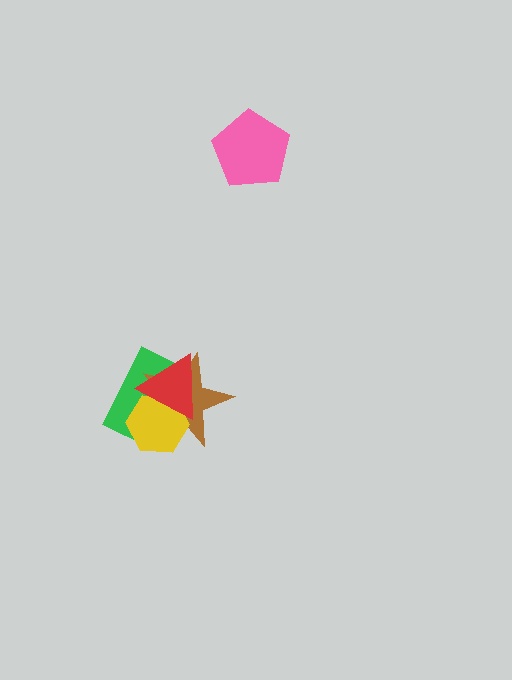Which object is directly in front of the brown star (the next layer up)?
The yellow hexagon is directly in front of the brown star.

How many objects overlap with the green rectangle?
3 objects overlap with the green rectangle.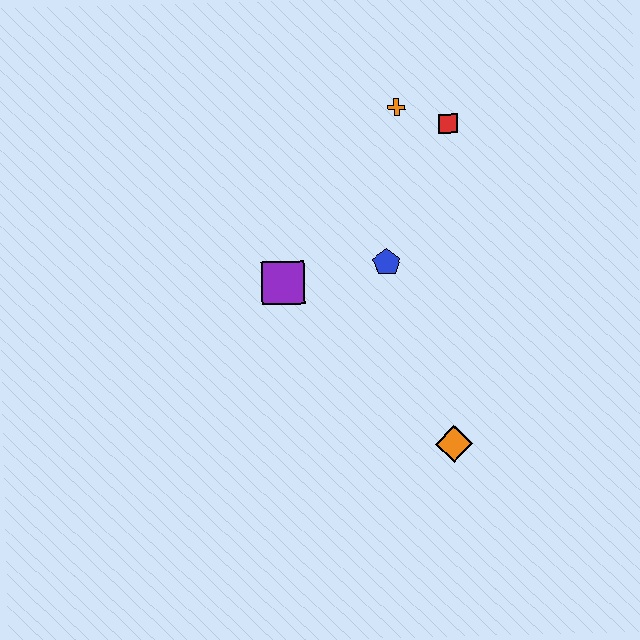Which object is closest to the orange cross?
The red square is closest to the orange cross.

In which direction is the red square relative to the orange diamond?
The red square is above the orange diamond.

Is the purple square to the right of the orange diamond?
No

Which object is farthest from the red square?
The orange diamond is farthest from the red square.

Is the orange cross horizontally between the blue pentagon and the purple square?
No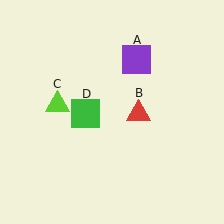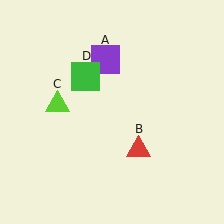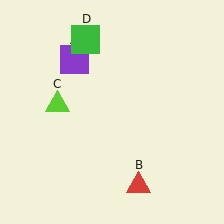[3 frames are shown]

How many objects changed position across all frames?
3 objects changed position: purple square (object A), red triangle (object B), green square (object D).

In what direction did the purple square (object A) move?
The purple square (object A) moved left.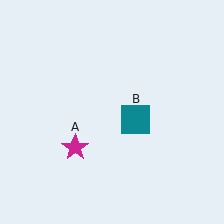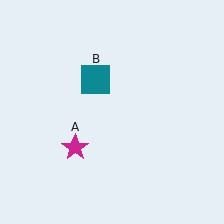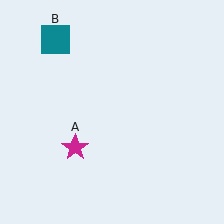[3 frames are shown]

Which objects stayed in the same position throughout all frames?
Magenta star (object A) remained stationary.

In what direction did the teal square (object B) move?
The teal square (object B) moved up and to the left.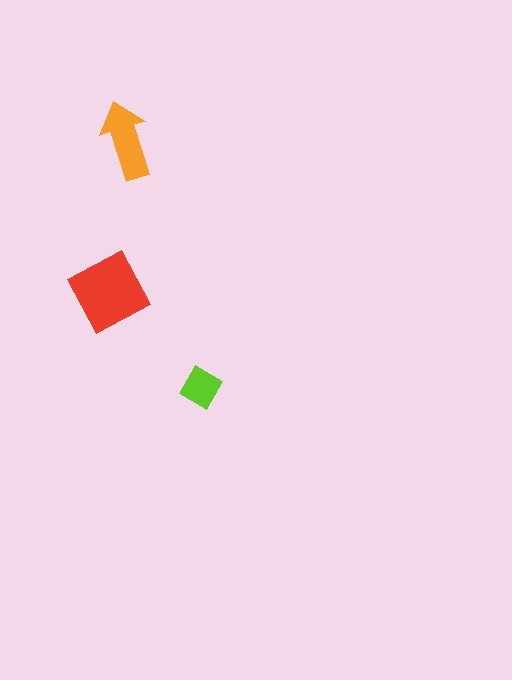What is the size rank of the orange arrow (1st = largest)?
2nd.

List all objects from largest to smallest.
The red square, the orange arrow, the lime diamond.